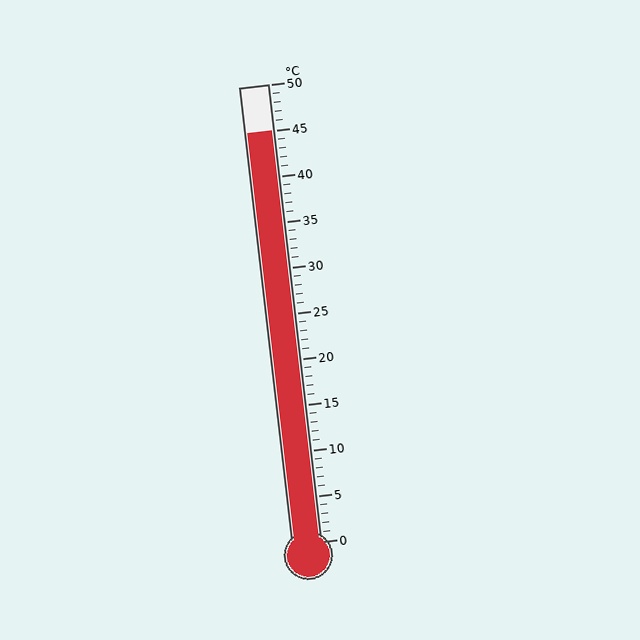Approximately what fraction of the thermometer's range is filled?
The thermometer is filled to approximately 90% of its range.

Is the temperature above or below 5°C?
The temperature is above 5°C.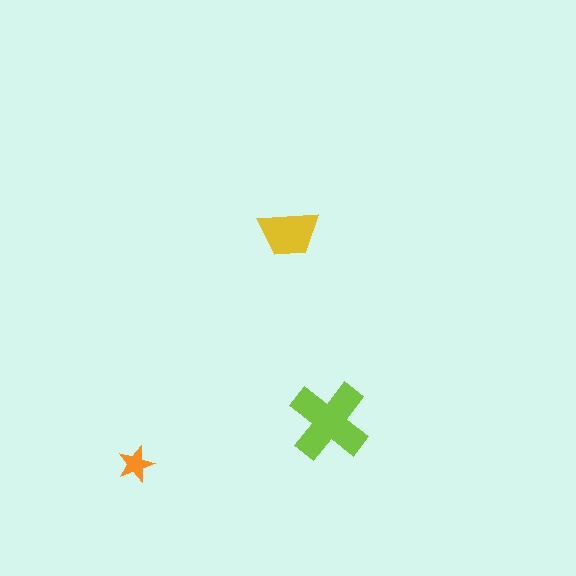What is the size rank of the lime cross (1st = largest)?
1st.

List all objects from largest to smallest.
The lime cross, the yellow trapezoid, the orange star.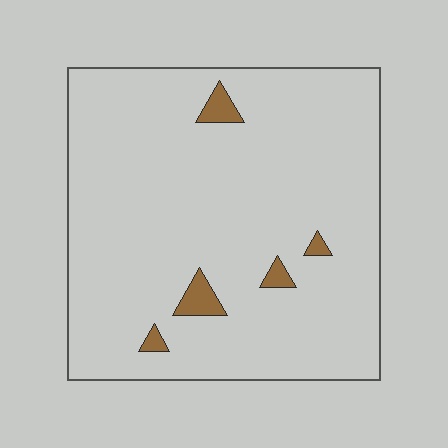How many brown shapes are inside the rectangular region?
5.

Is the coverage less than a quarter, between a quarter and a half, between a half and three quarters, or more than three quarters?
Less than a quarter.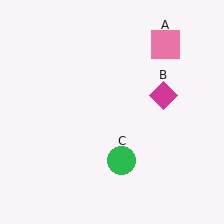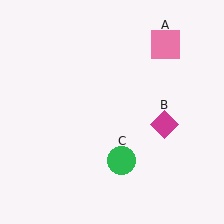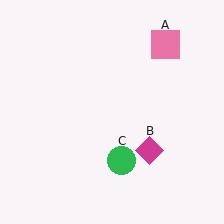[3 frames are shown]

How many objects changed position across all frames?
1 object changed position: magenta diamond (object B).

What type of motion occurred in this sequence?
The magenta diamond (object B) rotated clockwise around the center of the scene.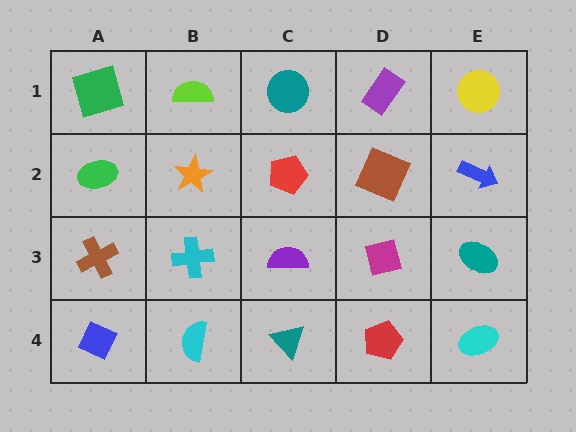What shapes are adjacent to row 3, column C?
A red pentagon (row 2, column C), a teal triangle (row 4, column C), a cyan cross (row 3, column B), a magenta square (row 3, column D).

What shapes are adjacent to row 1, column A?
A green ellipse (row 2, column A), a lime semicircle (row 1, column B).